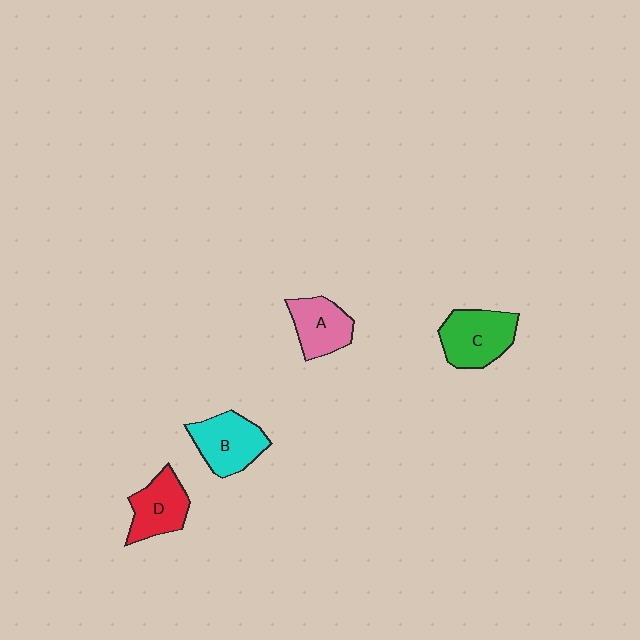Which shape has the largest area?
Shape C (green).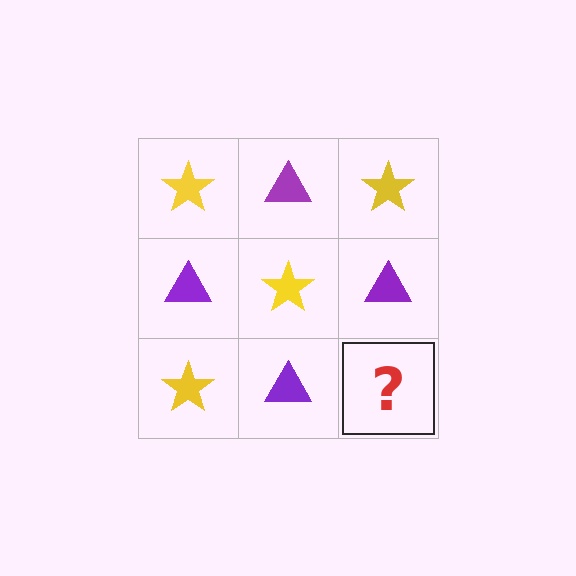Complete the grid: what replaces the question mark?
The question mark should be replaced with a yellow star.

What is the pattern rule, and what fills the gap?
The rule is that it alternates yellow star and purple triangle in a checkerboard pattern. The gap should be filled with a yellow star.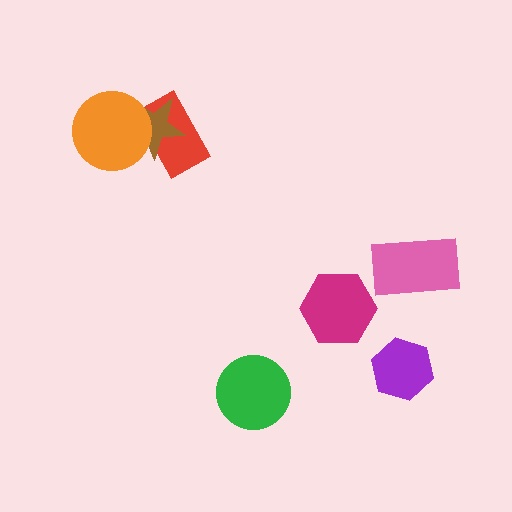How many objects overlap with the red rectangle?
2 objects overlap with the red rectangle.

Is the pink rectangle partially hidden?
No, no other shape covers it.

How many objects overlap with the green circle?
0 objects overlap with the green circle.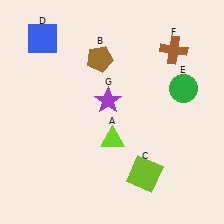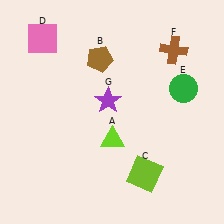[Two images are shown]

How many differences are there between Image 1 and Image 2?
There is 1 difference between the two images.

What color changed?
The square (D) changed from blue in Image 1 to pink in Image 2.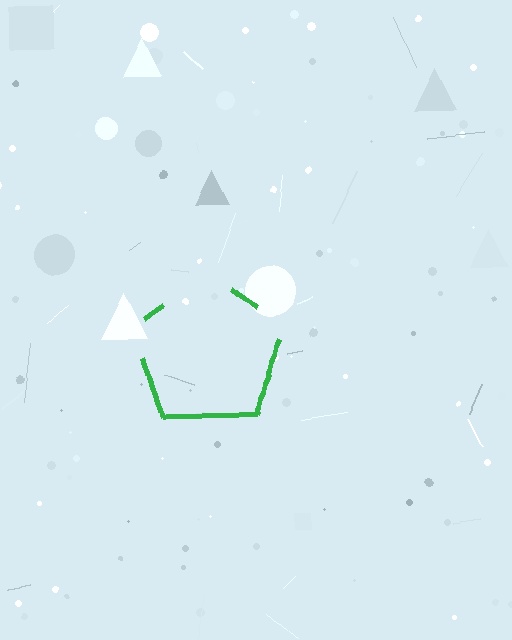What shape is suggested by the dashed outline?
The dashed outline suggests a pentagon.